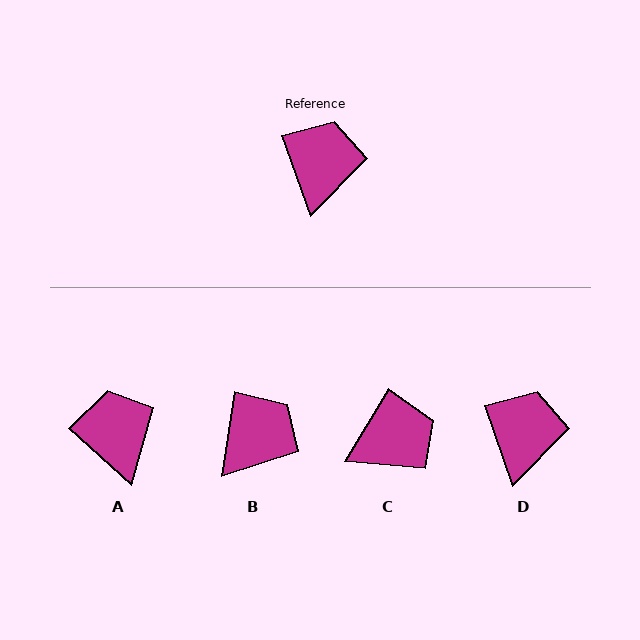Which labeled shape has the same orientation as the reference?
D.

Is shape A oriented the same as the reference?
No, it is off by about 29 degrees.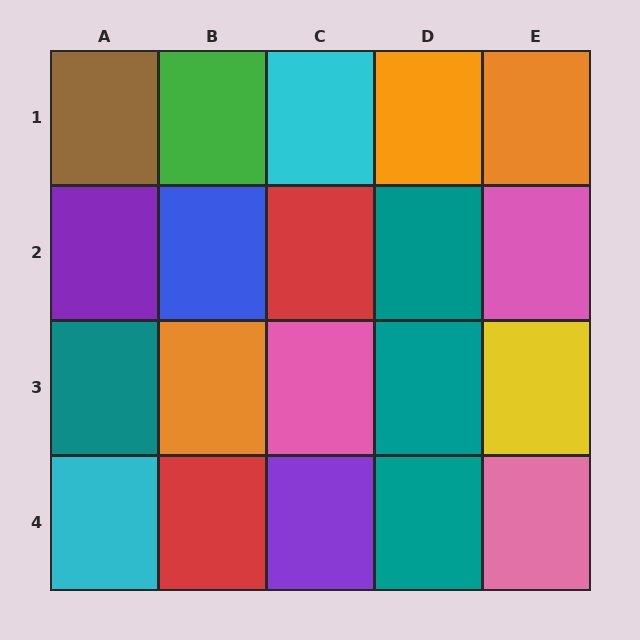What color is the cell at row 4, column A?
Cyan.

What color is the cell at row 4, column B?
Red.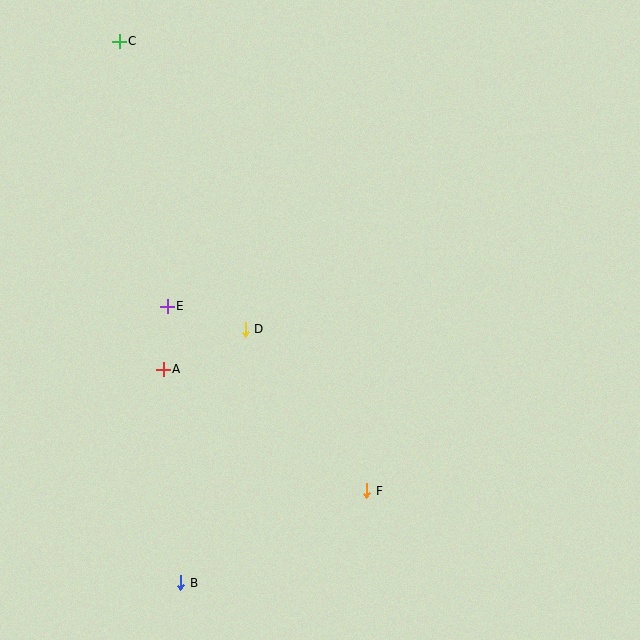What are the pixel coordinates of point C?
Point C is at (119, 42).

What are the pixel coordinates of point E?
Point E is at (167, 306).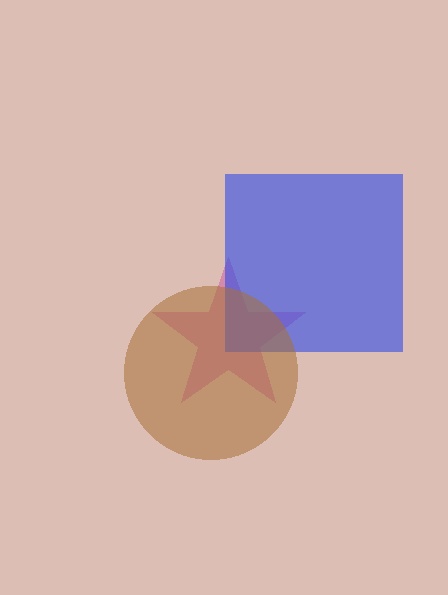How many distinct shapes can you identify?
There are 3 distinct shapes: a magenta star, a blue square, a brown circle.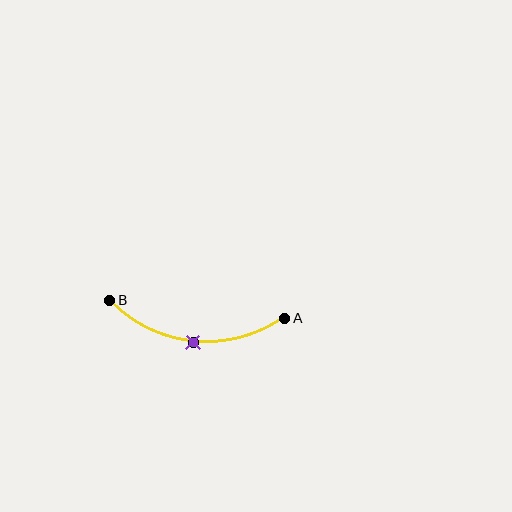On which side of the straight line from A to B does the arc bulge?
The arc bulges below the straight line connecting A and B.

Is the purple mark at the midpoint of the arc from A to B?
Yes. The purple mark lies on the arc at equal arc-length from both A and B — it is the arc midpoint.